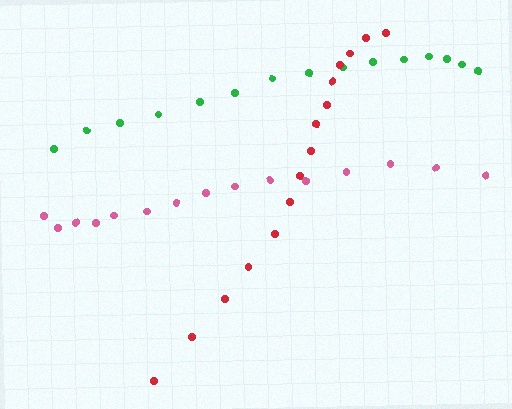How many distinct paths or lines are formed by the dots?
There are 3 distinct paths.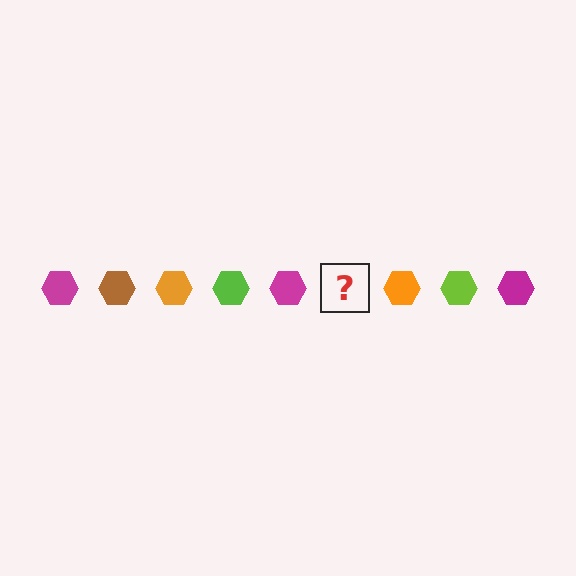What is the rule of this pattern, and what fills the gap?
The rule is that the pattern cycles through magenta, brown, orange, lime hexagons. The gap should be filled with a brown hexagon.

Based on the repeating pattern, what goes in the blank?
The blank should be a brown hexagon.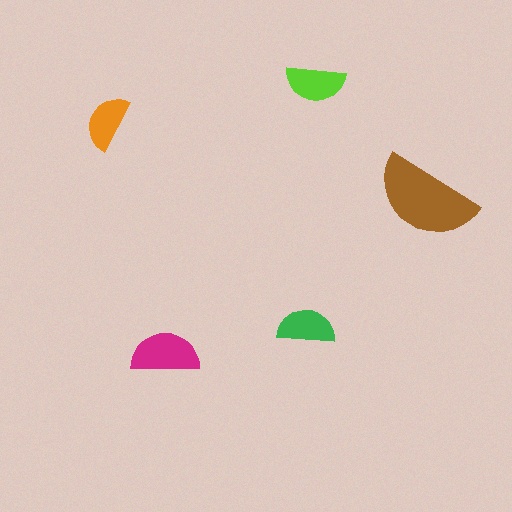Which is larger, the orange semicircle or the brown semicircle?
The brown one.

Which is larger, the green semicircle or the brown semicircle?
The brown one.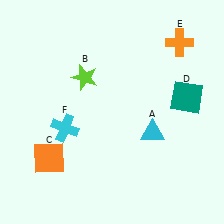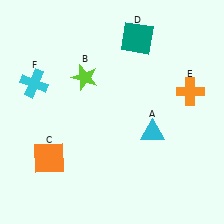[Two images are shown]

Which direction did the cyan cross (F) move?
The cyan cross (F) moved up.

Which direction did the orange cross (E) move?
The orange cross (E) moved down.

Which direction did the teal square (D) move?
The teal square (D) moved up.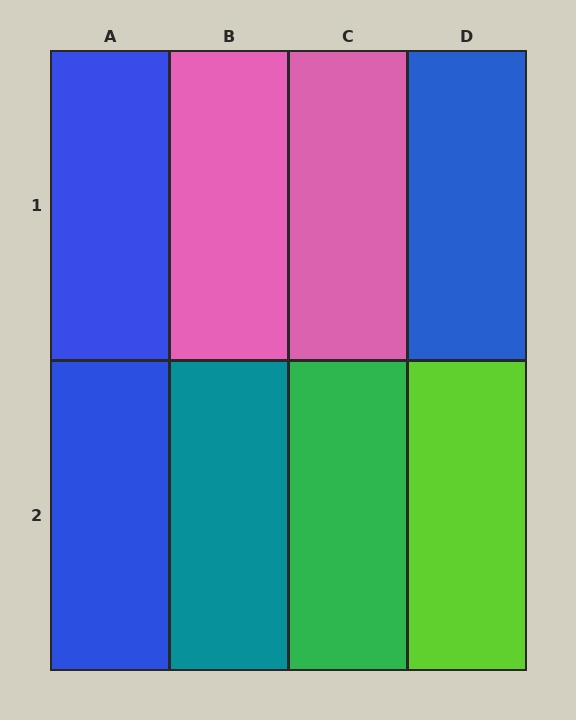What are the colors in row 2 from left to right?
Blue, teal, green, lime.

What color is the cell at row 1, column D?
Blue.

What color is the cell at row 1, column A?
Blue.